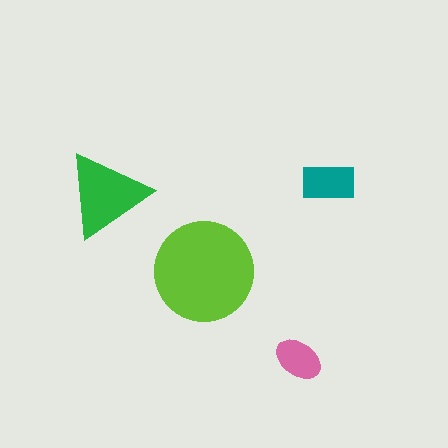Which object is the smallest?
The pink ellipse.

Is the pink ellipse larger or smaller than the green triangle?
Smaller.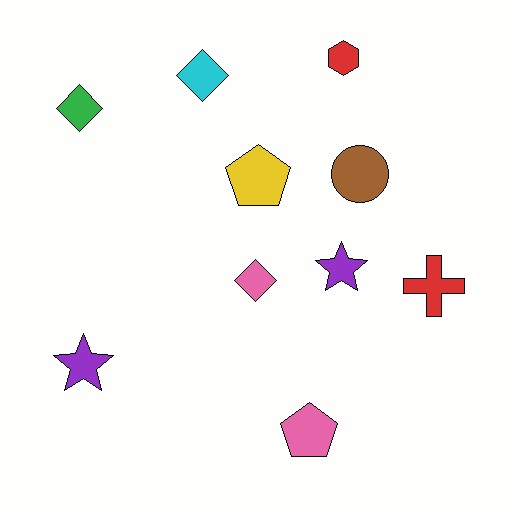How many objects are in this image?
There are 10 objects.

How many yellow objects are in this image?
There is 1 yellow object.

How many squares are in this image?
There are no squares.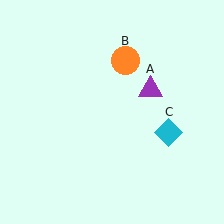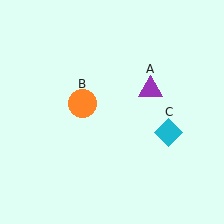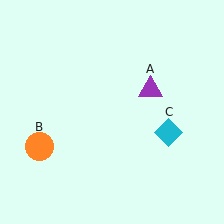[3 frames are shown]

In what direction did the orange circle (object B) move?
The orange circle (object B) moved down and to the left.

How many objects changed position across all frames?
1 object changed position: orange circle (object B).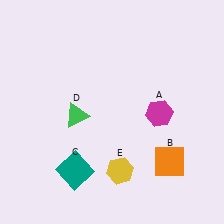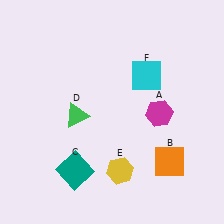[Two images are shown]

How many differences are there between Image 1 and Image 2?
There is 1 difference between the two images.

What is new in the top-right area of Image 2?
A cyan square (F) was added in the top-right area of Image 2.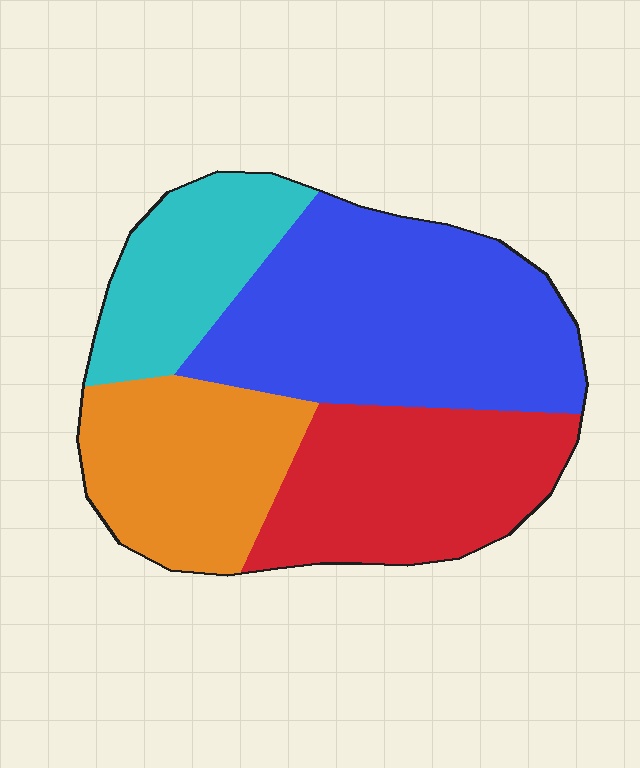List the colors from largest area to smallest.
From largest to smallest: blue, red, orange, cyan.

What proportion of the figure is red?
Red takes up between a sixth and a third of the figure.